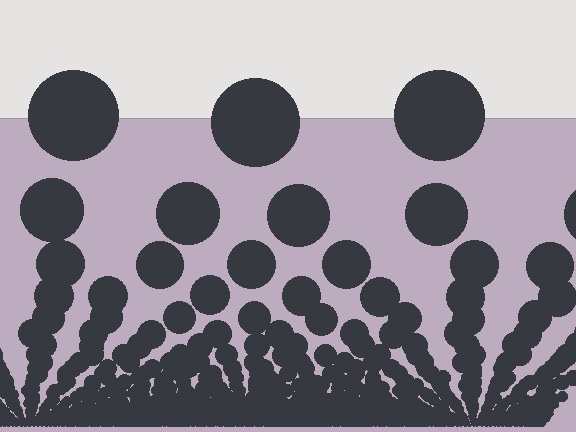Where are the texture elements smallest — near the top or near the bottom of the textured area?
Near the bottom.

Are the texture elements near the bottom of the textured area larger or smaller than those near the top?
Smaller. The gradient is inverted — elements near the bottom are smaller and denser.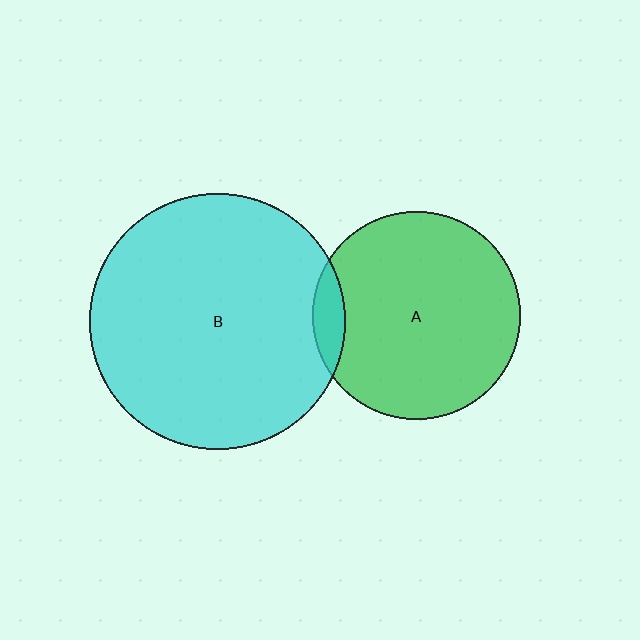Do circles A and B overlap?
Yes.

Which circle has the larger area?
Circle B (cyan).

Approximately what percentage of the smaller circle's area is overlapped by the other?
Approximately 10%.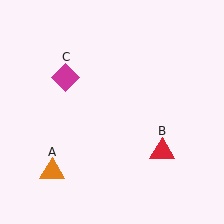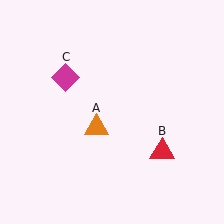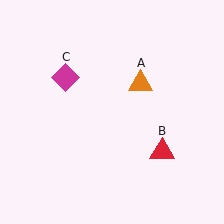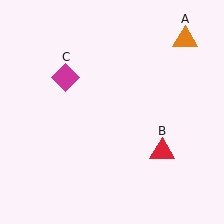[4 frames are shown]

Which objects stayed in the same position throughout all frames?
Red triangle (object B) and magenta diamond (object C) remained stationary.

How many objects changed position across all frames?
1 object changed position: orange triangle (object A).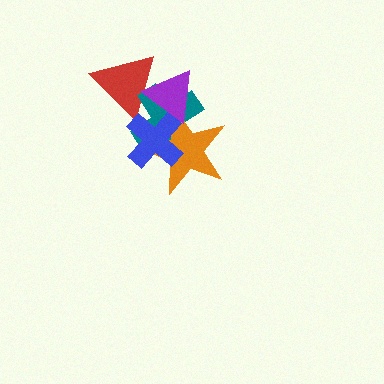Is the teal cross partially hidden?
Yes, it is partially covered by another shape.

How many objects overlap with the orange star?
3 objects overlap with the orange star.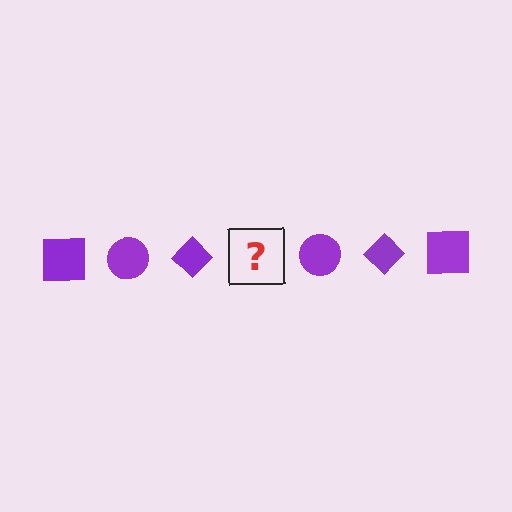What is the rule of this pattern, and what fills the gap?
The rule is that the pattern cycles through square, circle, diamond shapes in purple. The gap should be filled with a purple square.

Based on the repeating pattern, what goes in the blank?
The blank should be a purple square.